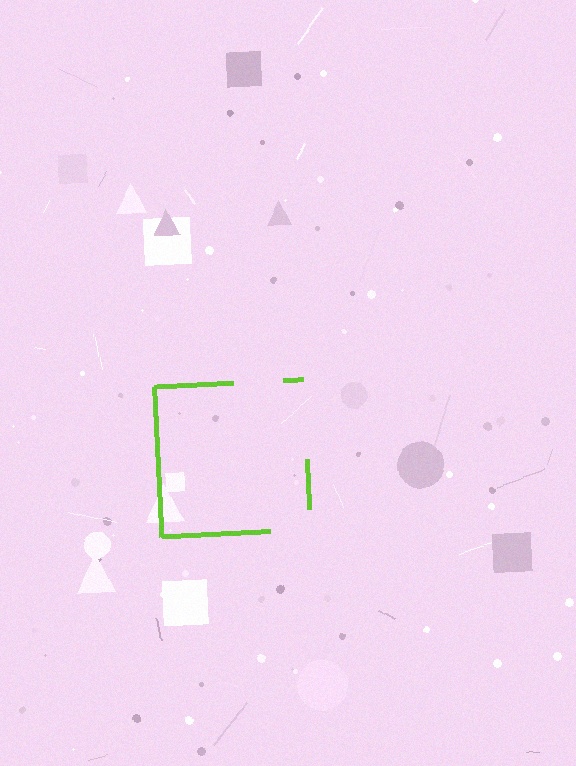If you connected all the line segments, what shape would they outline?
They would outline a square.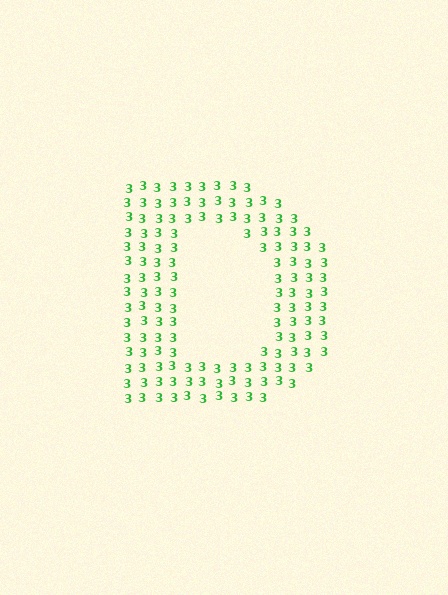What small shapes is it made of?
It is made of small digit 3's.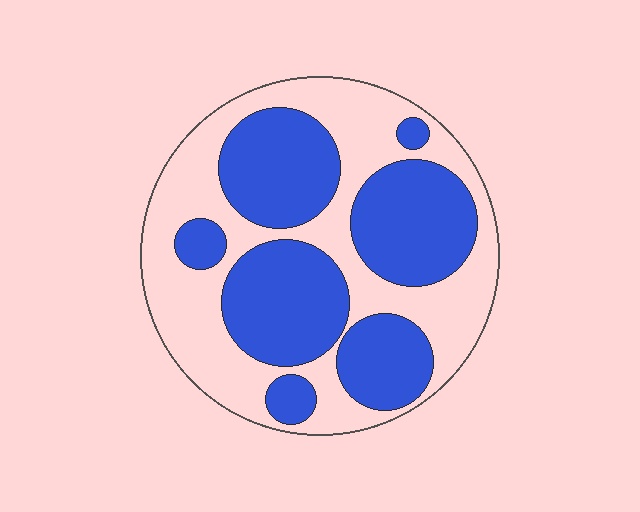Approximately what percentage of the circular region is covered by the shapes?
Approximately 50%.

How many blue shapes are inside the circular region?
7.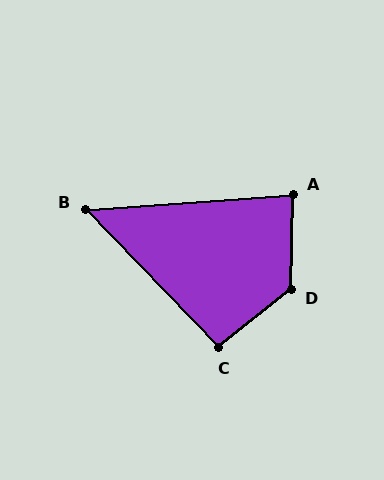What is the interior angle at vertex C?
Approximately 95 degrees (obtuse).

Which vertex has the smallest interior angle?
B, at approximately 50 degrees.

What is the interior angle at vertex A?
Approximately 85 degrees (acute).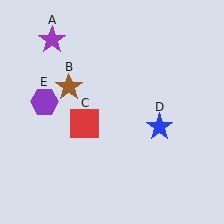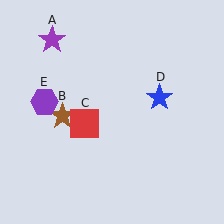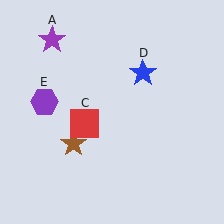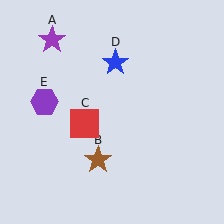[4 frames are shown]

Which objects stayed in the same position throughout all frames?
Purple star (object A) and red square (object C) and purple hexagon (object E) remained stationary.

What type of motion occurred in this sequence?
The brown star (object B), blue star (object D) rotated counterclockwise around the center of the scene.